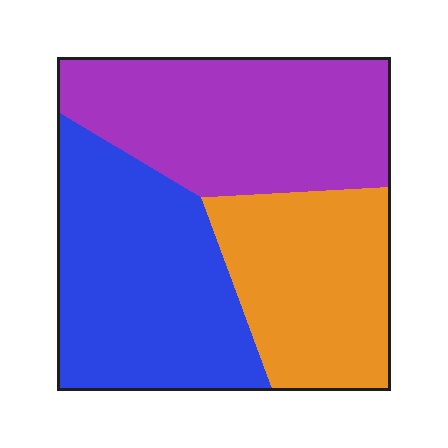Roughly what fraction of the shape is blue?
Blue covers about 35% of the shape.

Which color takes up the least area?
Orange, at roughly 30%.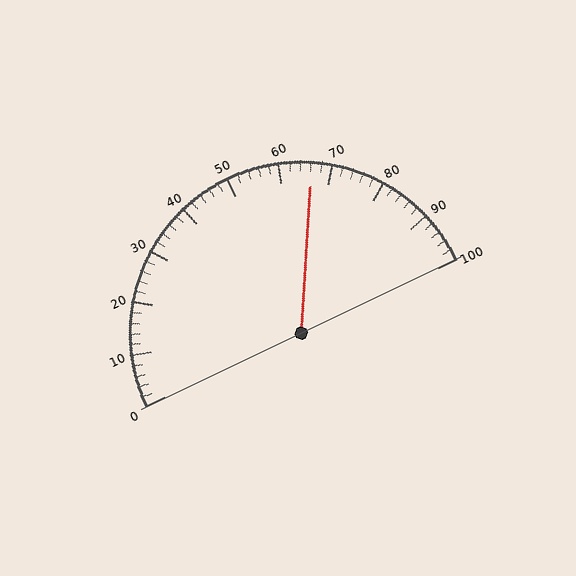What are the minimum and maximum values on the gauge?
The gauge ranges from 0 to 100.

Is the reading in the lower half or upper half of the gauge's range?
The reading is in the upper half of the range (0 to 100).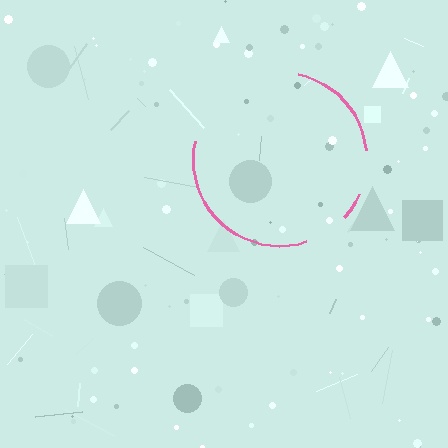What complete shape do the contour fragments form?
The contour fragments form a circle.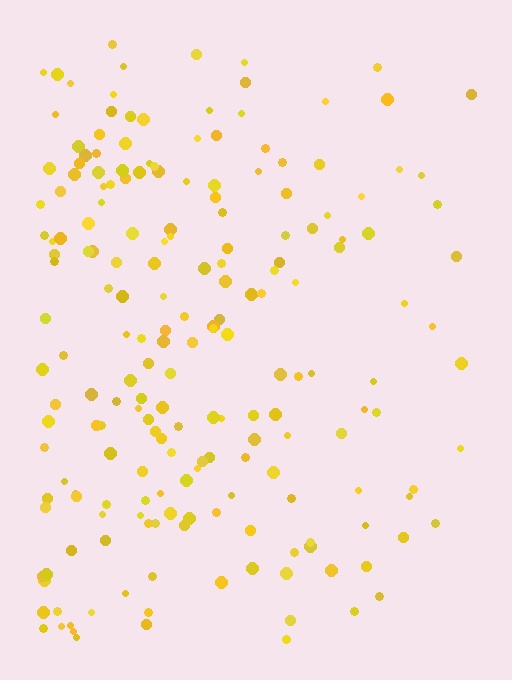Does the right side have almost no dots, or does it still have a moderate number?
Still a moderate number, just noticeably fewer than the left.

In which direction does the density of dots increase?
From right to left, with the left side densest.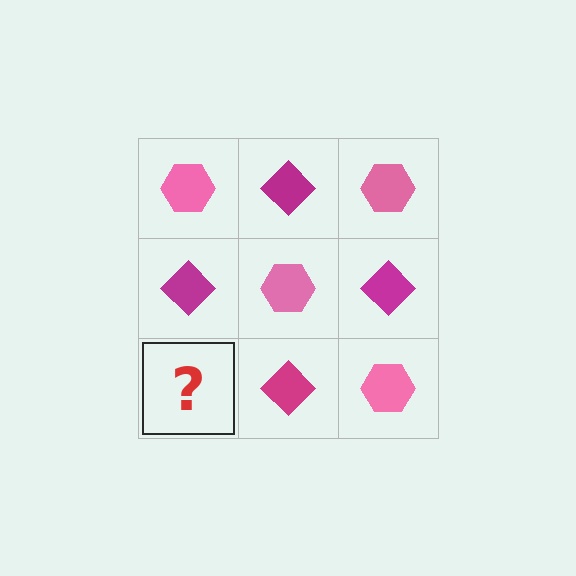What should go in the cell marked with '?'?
The missing cell should contain a pink hexagon.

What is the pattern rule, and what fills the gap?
The rule is that it alternates pink hexagon and magenta diamond in a checkerboard pattern. The gap should be filled with a pink hexagon.